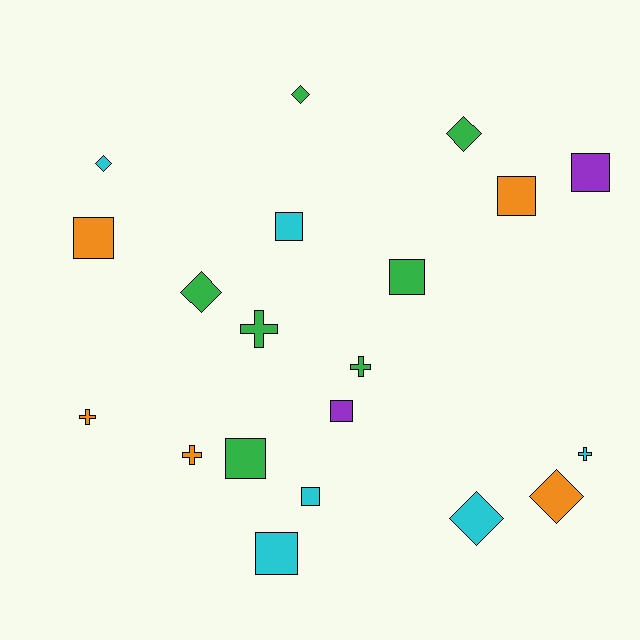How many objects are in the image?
There are 20 objects.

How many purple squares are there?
There are 2 purple squares.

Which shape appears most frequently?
Square, with 9 objects.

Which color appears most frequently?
Green, with 7 objects.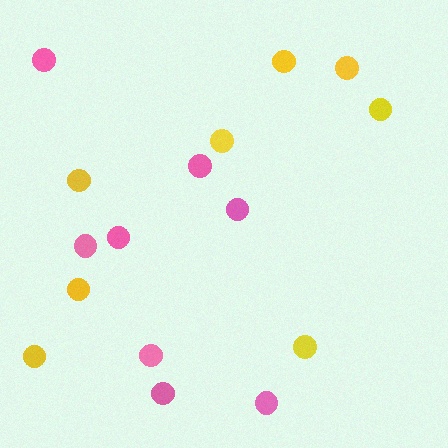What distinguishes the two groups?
There are 2 groups: one group of pink circles (8) and one group of yellow circles (8).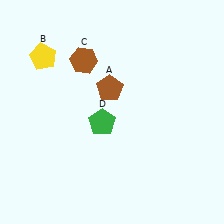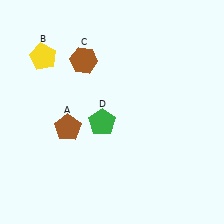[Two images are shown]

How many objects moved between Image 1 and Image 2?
1 object moved between the two images.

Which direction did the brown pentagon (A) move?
The brown pentagon (A) moved left.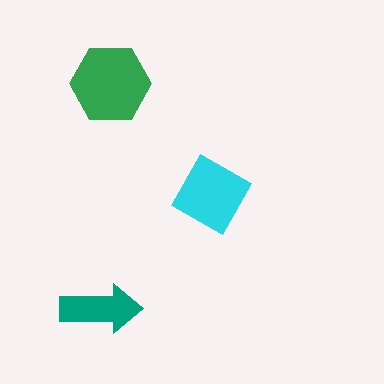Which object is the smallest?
The teal arrow.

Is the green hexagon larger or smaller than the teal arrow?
Larger.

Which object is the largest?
The green hexagon.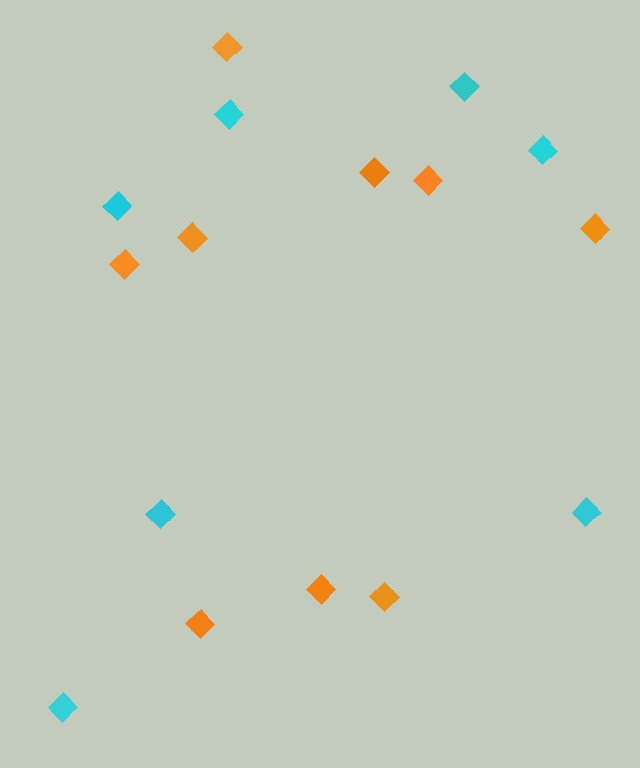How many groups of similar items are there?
There are 2 groups: one group of orange diamonds (9) and one group of cyan diamonds (7).